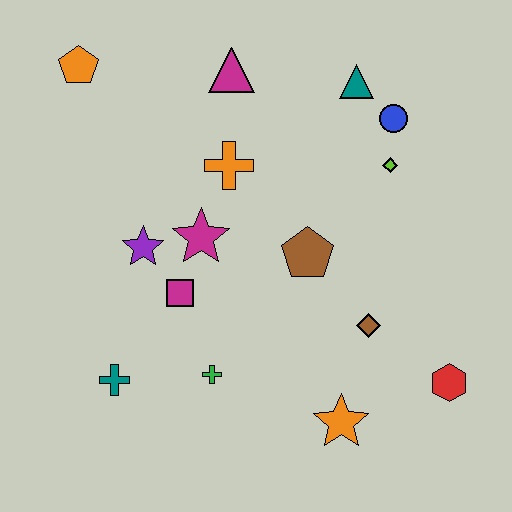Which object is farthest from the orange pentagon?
The red hexagon is farthest from the orange pentagon.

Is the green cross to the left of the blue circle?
Yes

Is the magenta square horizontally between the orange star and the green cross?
No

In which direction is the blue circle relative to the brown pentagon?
The blue circle is above the brown pentagon.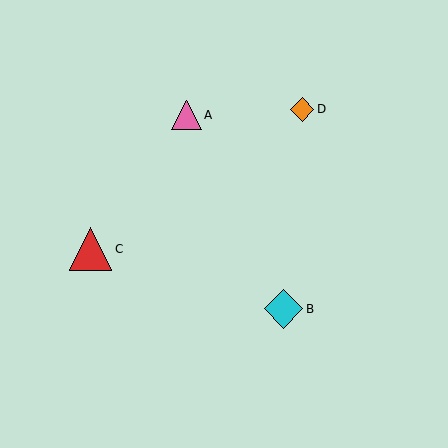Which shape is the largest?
The red triangle (labeled C) is the largest.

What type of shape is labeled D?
Shape D is an orange diamond.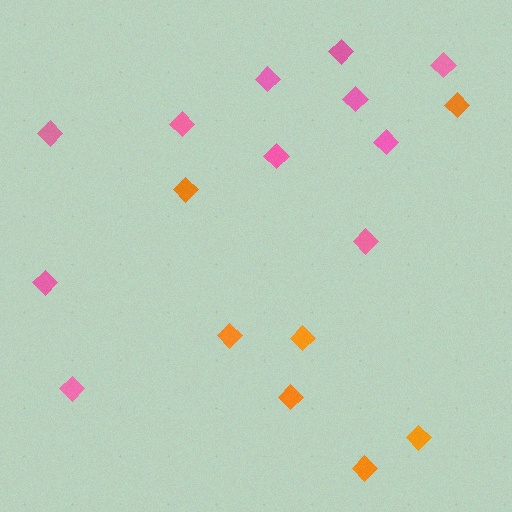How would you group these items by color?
There are 2 groups: one group of pink diamonds (11) and one group of orange diamonds (7).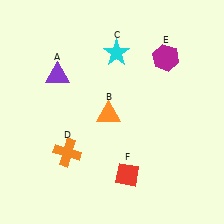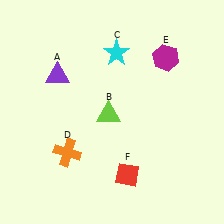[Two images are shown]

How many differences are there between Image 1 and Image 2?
There is 1 difference between the two images.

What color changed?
The triangle (B) changed from orange in Image 1 to lime in Image 2.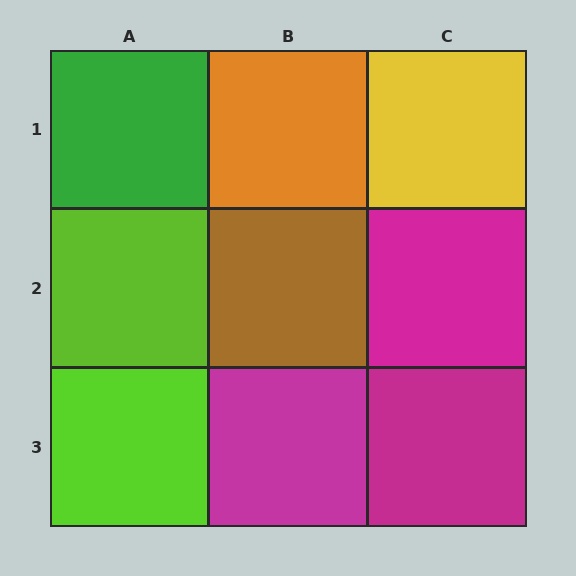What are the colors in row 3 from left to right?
Lime, magenta, magenta.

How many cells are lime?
2 cells are lime.